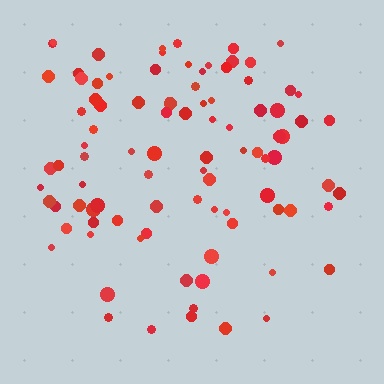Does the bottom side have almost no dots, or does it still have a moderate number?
Still a moderate number, just noticeably fewer than the top.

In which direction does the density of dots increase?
From bottom to top, with the top side densest.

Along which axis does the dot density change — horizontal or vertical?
Vertical.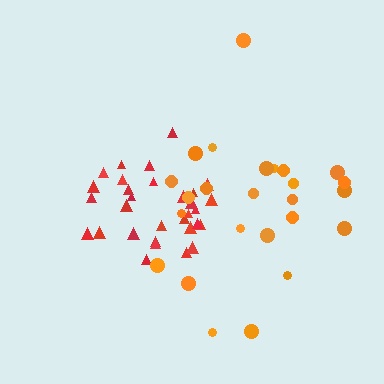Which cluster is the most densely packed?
Red.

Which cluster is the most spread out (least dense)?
Orange.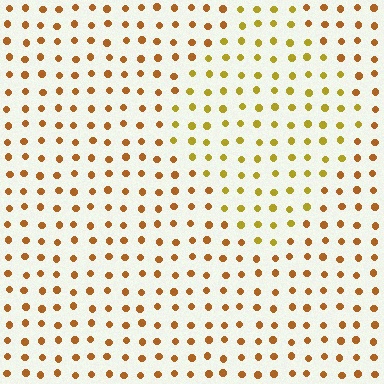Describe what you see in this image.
The image is filled with small brown elements in a uniform arrangement. A diamond-shaped region is visible where the elements are tinted to a slightly different hue, forming a subtle color boundary.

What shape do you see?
I see a diamond.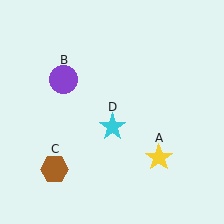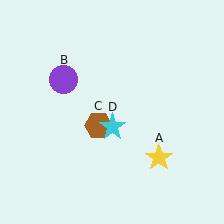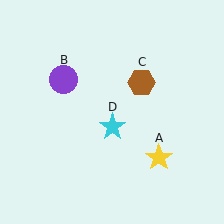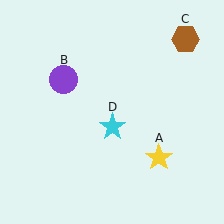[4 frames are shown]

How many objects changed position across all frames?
1 object changed position: brown hexagon (object C).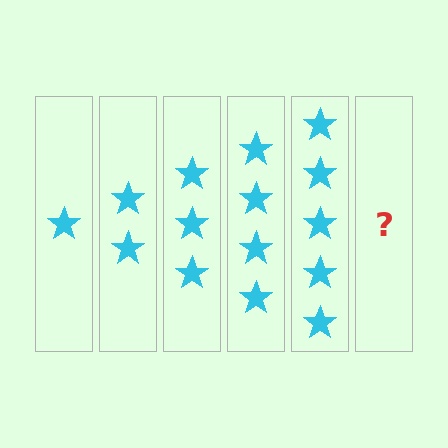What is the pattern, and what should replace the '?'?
The pattern is that each step adds one more star. The '?' should be 6 stars.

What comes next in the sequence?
The next element should be 6 stars.